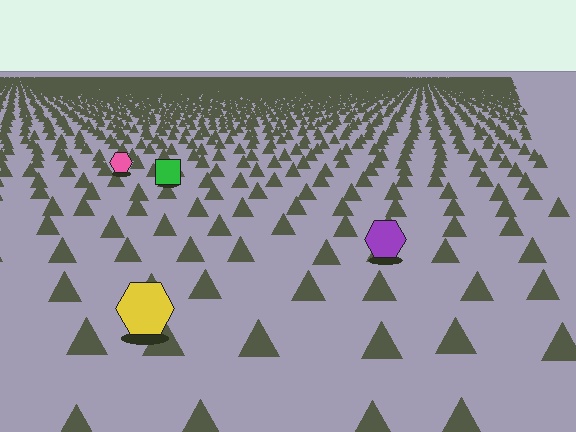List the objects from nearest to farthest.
From nearest to farthest: the yellow hexagon, the purple hexagon, the green square, the pink hexagon.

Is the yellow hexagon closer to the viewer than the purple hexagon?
Yes. The yellow hexagon is closer — you can tell from the texture gradient: the ground texture is coarser near it.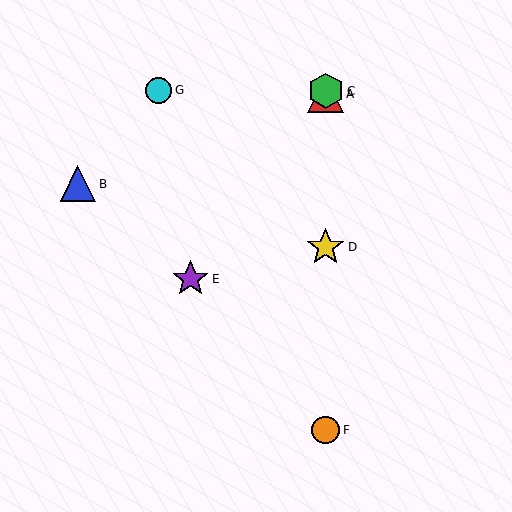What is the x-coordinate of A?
Object A is at x≈326.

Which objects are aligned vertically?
Objects A, C, D, F are aligned vertically.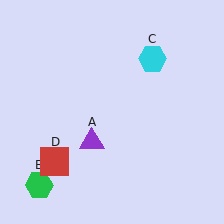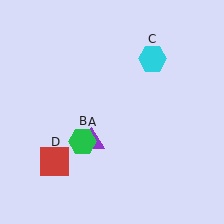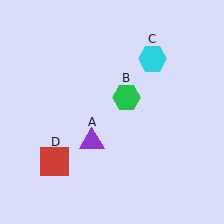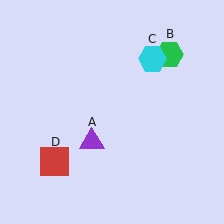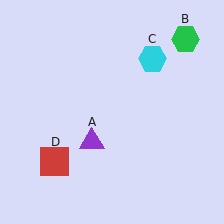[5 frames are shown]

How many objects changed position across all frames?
1 object changed position: green hexagon (object B).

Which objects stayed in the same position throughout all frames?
Purple triangle (object A) and cyan hexagon (object C) and red square (object D) remained stationary.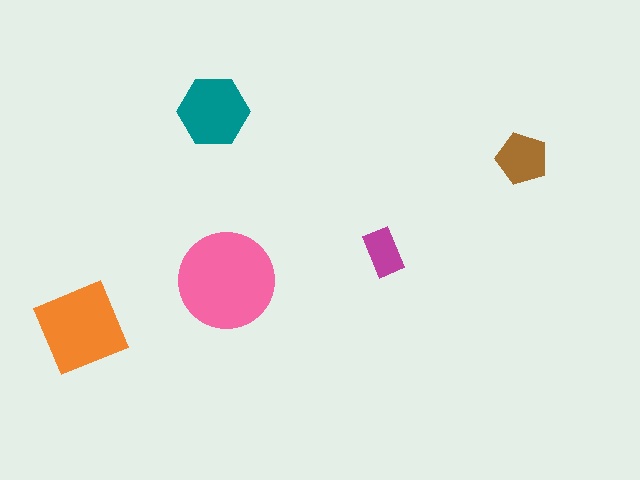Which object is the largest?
The pink circle.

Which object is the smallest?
The magenta rectangle.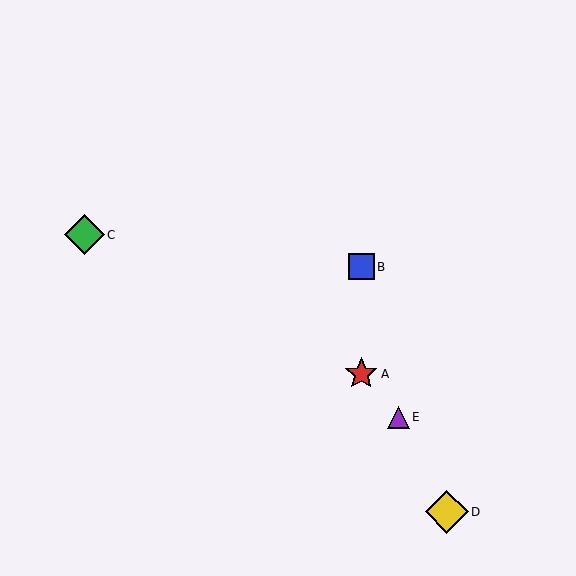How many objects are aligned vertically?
2 objects (A, B) are aligned vertically.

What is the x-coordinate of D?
Object D is at x≈447.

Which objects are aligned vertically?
Objects A, B are aligned vertically.